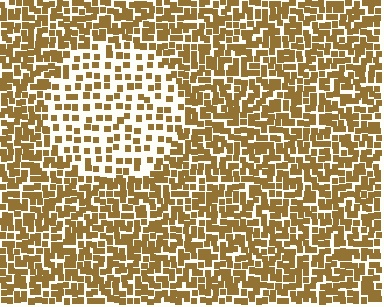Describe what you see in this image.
The image contains small brown elements arranged at two different densities. A circle-shaped region is visible where the elements are less densely packed than the surrounding area.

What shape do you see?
I see a circle.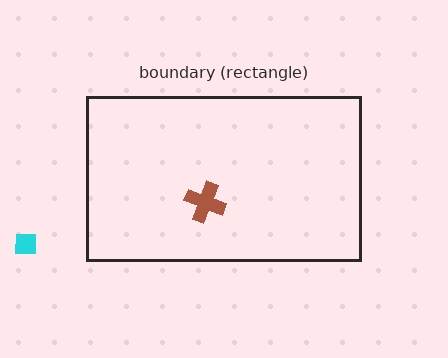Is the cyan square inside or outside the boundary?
Outside.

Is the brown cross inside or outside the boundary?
Inside.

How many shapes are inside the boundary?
1 inside, 1 outside.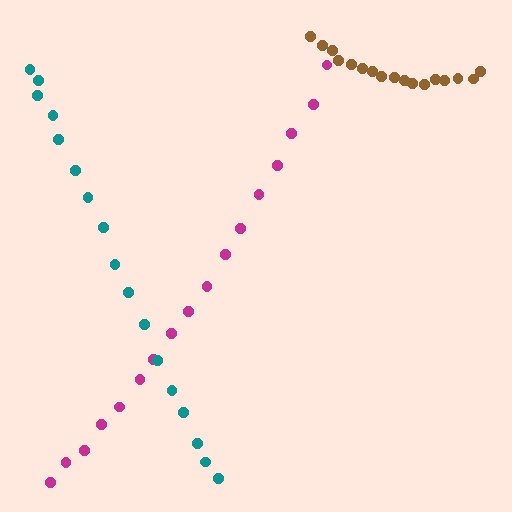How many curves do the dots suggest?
There are 3 distinct paths.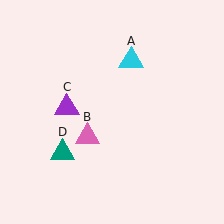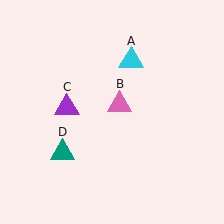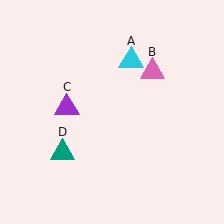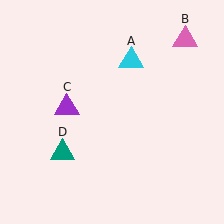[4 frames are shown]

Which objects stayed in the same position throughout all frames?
Cyan triangle (object A) and purple triangle (object C) and teal triangle (object D) remained stationary.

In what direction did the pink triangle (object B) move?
The pink triangle (object B) moved up and to the right.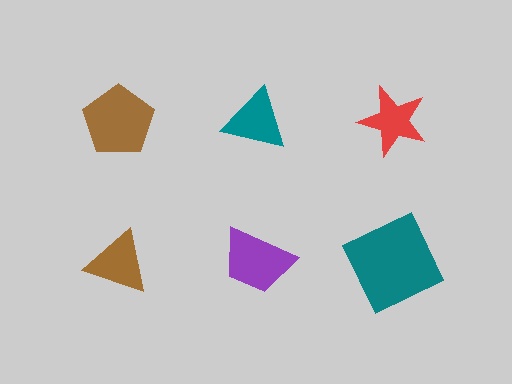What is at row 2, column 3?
A teal square.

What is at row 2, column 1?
A brown triangle.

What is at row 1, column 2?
A teal triangle.